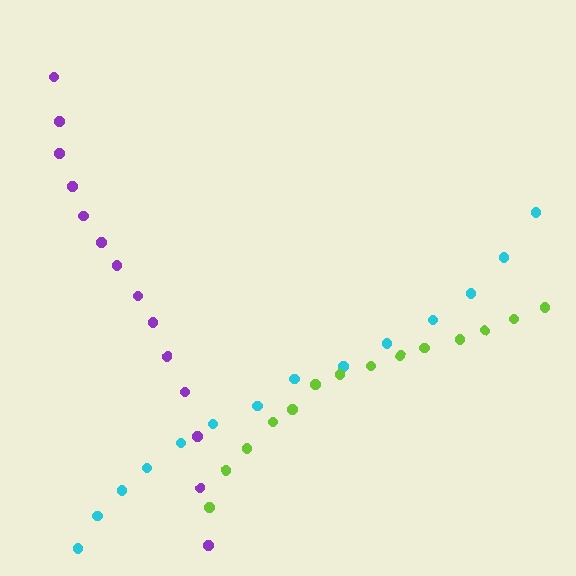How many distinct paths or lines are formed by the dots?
There are 3 distinct paths.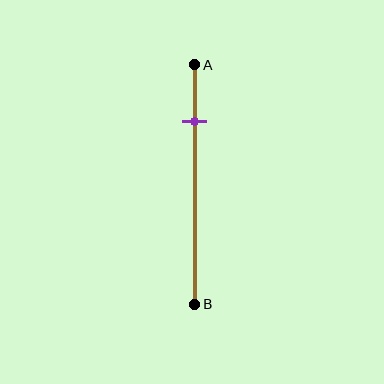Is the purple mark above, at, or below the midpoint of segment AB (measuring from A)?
The purple mark is above the midpoint of segment AB.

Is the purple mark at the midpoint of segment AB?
No, the mark is at about 25% from A, not at the 50% midpoint.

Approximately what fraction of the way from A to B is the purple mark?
The purple mark is approximately 25% of the way from A to B.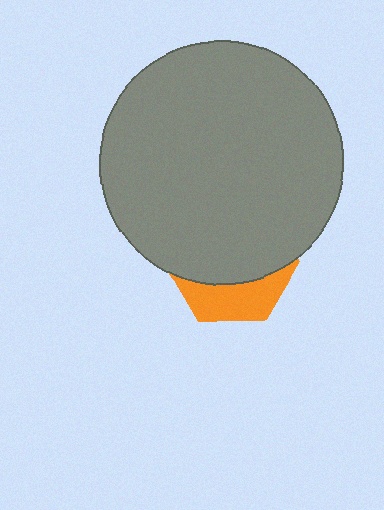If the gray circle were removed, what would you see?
You would see the complete orange hexagon.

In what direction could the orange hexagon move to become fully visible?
The orange hexagon could move down. That would shift it out from behind the gray circle entirely.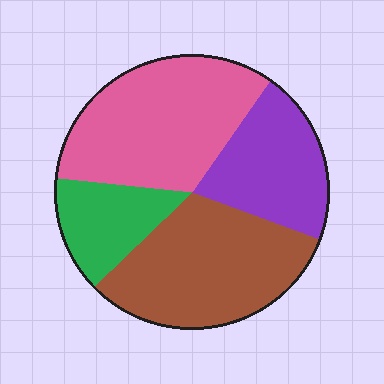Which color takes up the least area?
Green, at roughly 15%.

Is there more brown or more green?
Brown.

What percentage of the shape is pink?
Pink covers 33% of the shape.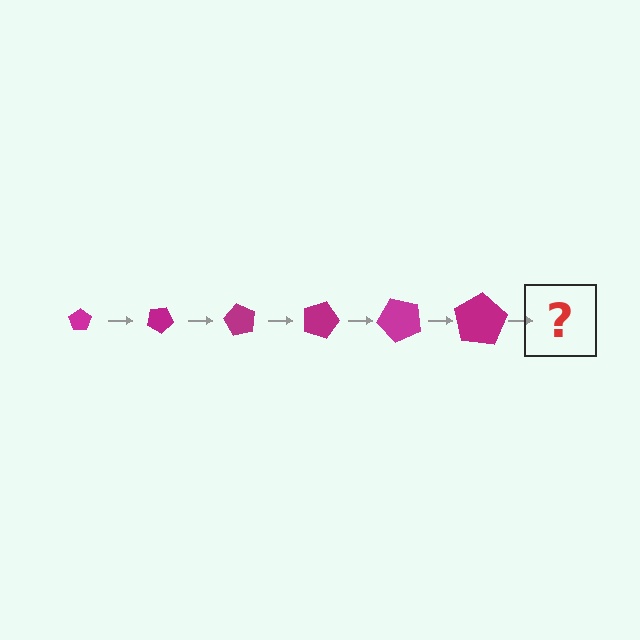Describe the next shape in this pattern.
It should be a pentagon, larger than the previous one and rotated 180 degrees from the start.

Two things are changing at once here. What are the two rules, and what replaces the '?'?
The two rules are that the pentagon grows larger each step and it rotates 30 degrees each step. The '?' should be a pentagon, larger than the previous one and rotated 180 degrees from the start.